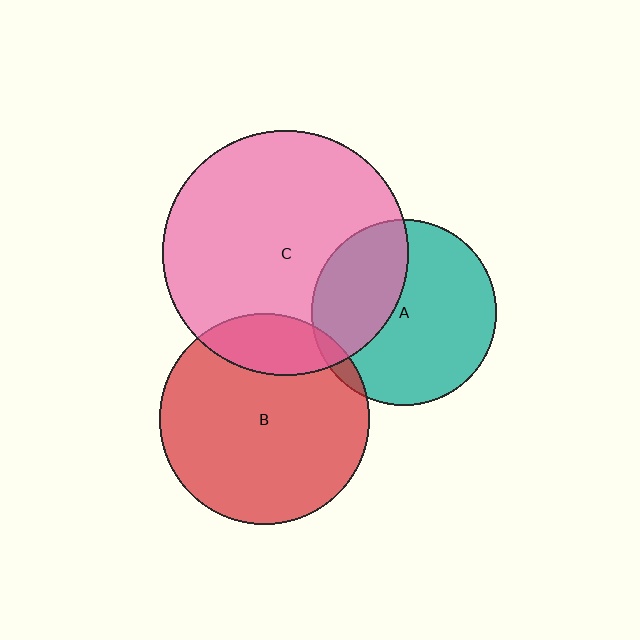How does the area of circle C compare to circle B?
Approximately 1.4 times.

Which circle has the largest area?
Circle C (pink).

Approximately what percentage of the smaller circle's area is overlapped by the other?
Approximately 35%.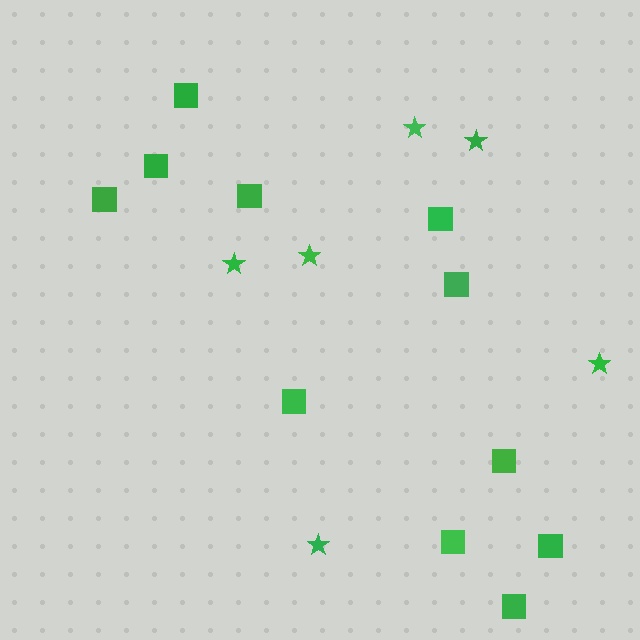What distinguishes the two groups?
There are 2 groups: one group of squares (11) and one group of stars (6).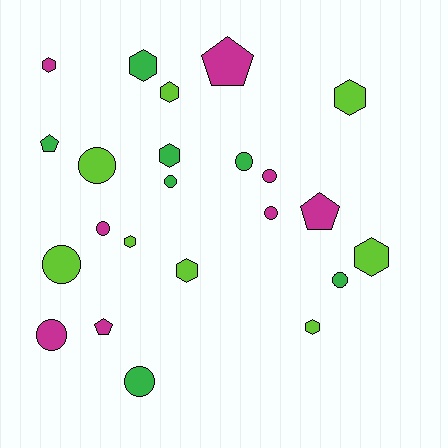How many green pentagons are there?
There is 1 green pentagon.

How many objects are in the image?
There are 23 objects.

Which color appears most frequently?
Magenta, with 8 objects.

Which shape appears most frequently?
Circle, with 10 objects.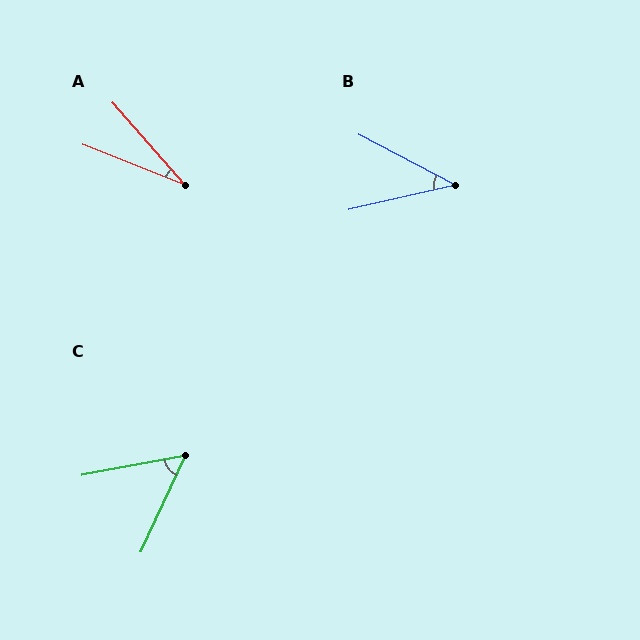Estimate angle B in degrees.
Approximately 41 degrees.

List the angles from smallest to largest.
A (27°), B (41°), C (55°).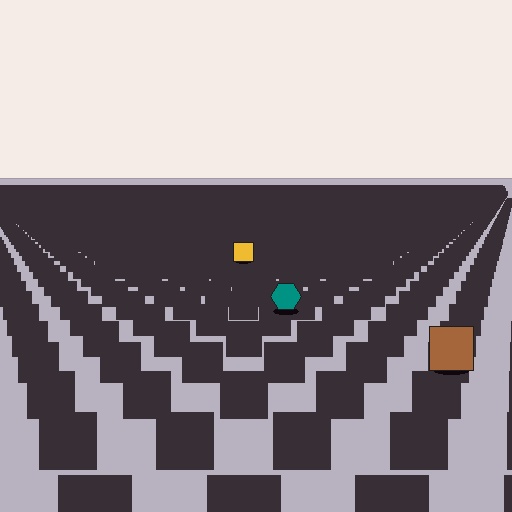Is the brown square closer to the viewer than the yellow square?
Yes. The brown square is closer — you can tell from the texture gradient: the ground texture is coarser near it.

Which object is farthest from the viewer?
The yellow square is farthest from the viewer. It appears smaller and the ground texture around it is denser.